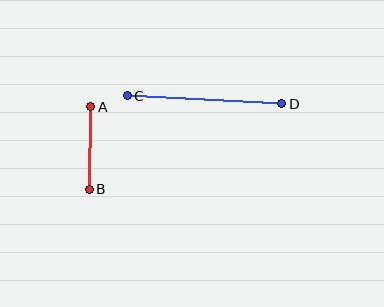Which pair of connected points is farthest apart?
Points C and D are farthest apart.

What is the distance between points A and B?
The distance is approximately 82 pixels.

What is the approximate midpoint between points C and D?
The midpoint is at approximately (205, 100) pixels.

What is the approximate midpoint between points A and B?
The midpoint is at approximately (90, 148) pixels.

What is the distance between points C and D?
The distance is approximately 155 pixels.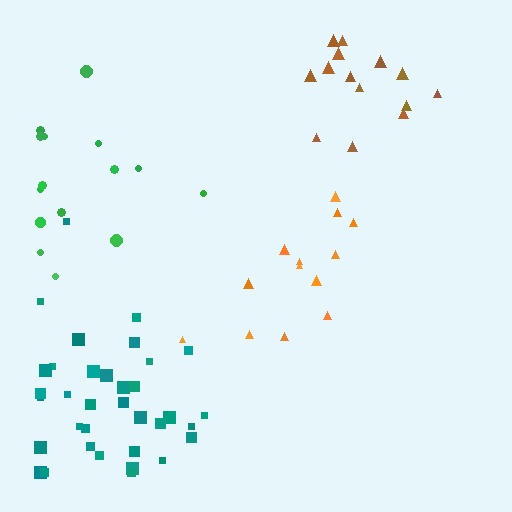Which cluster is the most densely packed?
Orange.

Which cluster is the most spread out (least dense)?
Green.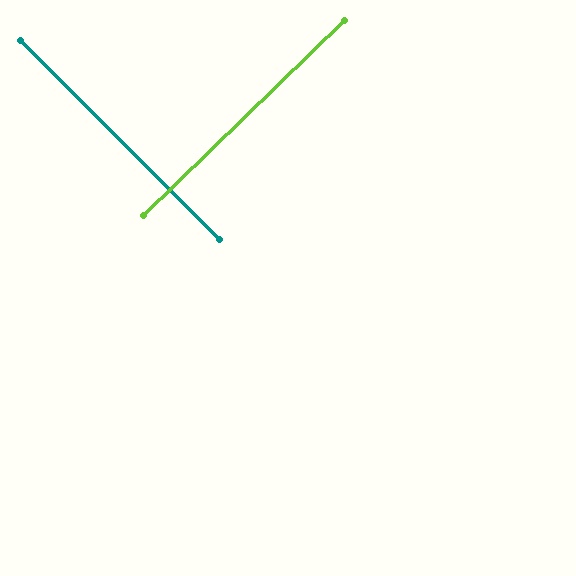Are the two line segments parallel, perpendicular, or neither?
Perpendicular — they meet at approximately 89°.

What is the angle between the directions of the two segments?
Approximately 89 degrees.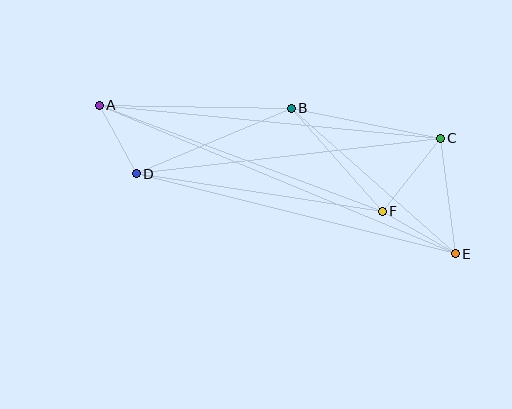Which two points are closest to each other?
Points A and D are closest to each other.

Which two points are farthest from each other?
Points A and E are farthest from each other.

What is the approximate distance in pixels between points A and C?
The distance between A and C is approximately 343 pixels.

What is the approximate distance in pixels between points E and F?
The distance between E and F is approximately 85 pixels.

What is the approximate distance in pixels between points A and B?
The distance between A and B is approximately 192 pixels.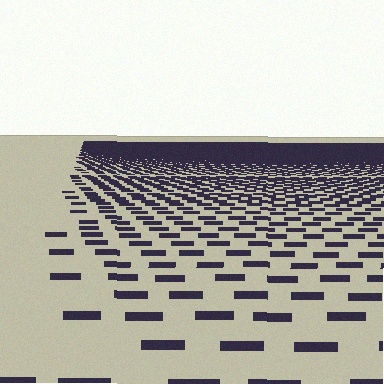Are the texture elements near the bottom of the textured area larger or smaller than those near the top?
Larger. Near the bottom, elements are closer to the viewer and appear at a bigger on-screen size.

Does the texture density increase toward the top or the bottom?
Density increases toward the top.